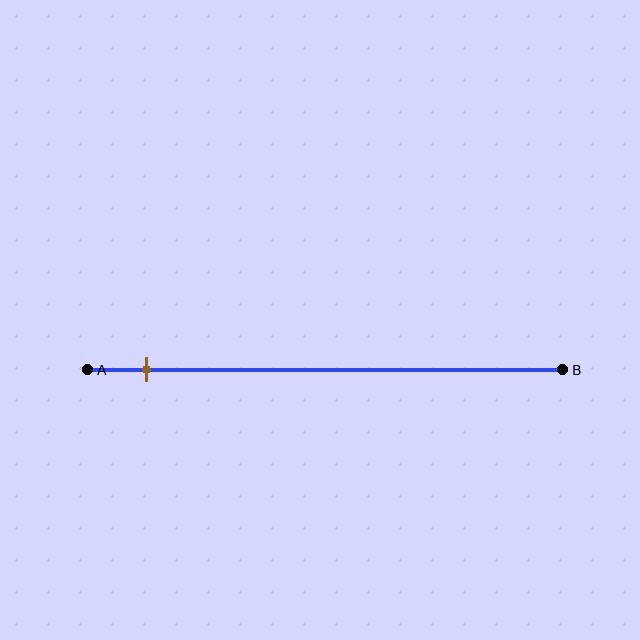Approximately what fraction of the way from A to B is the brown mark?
The brown mark is approximately 10% of the way from A to B.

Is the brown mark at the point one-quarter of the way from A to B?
No, the mark is at about 10% from A, not at the 25% one-quarter point.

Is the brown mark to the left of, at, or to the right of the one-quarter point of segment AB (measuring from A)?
The brown mark is to the left of the one-quarter point of segment AB.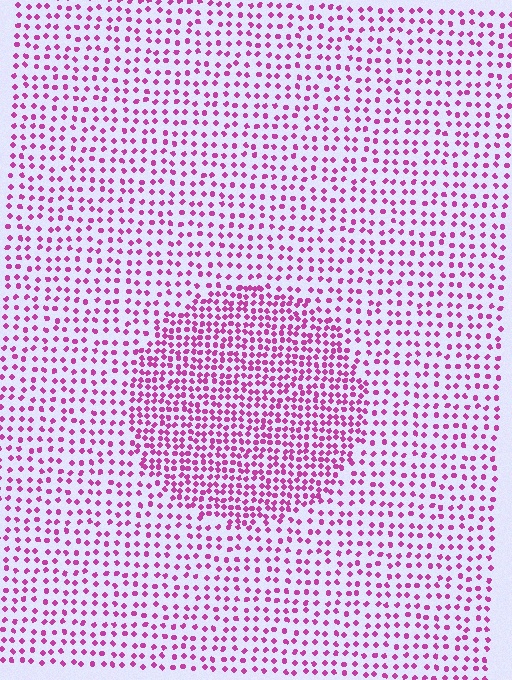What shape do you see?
I see a circle.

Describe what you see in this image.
The image contains small magenta elements arranged at two different densities. A circle-shaped region is visible where the elements are more densely packed than the surrounding area.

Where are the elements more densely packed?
The elements are more densely packed inside the circle boundary.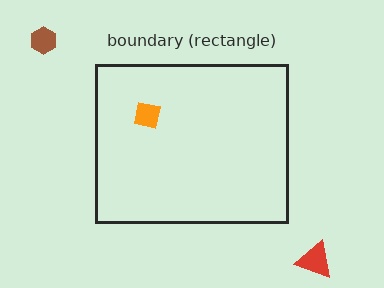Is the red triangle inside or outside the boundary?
Outside.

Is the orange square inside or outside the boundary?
Inside.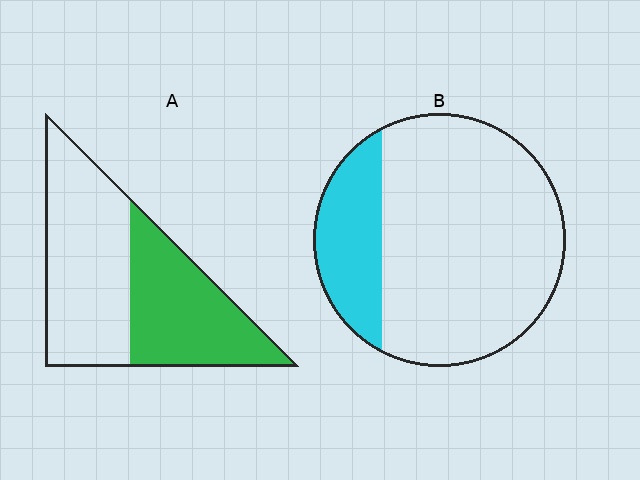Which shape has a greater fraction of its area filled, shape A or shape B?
Shape A.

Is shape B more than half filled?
No.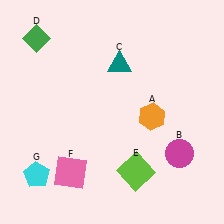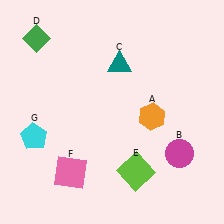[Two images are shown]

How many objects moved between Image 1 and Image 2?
1 object moved between the two images.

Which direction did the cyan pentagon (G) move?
The cyan pentagon (G) moved up.